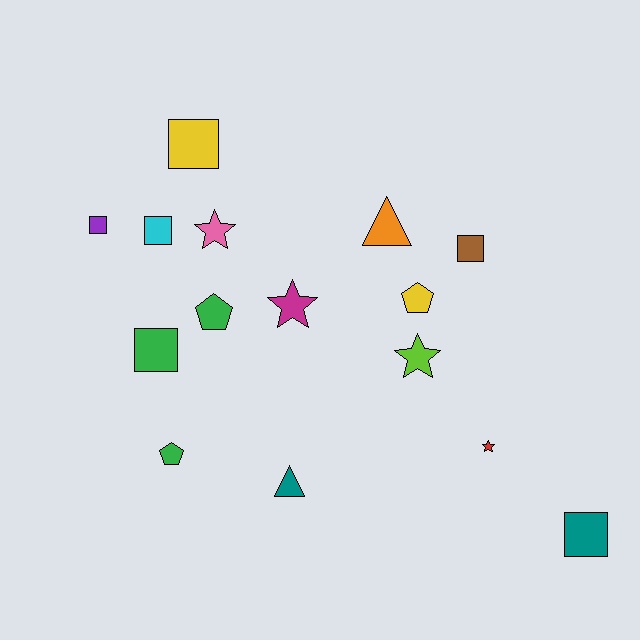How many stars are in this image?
There are 4 stars.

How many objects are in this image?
There are 15 objects.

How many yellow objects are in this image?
There are 2 yellow objects.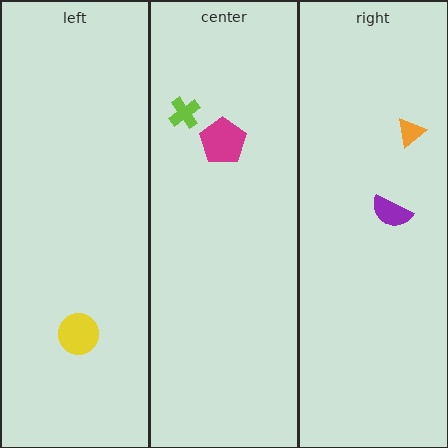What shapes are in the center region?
The lime cross, the magenta pentagon.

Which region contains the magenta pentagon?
The center region.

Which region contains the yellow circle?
The left region.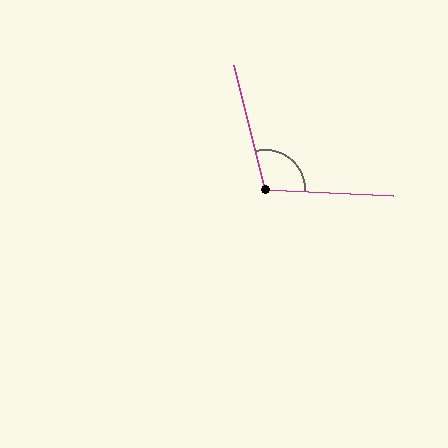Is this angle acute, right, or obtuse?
It is obtuse.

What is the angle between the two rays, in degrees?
Approximately 106 degrees.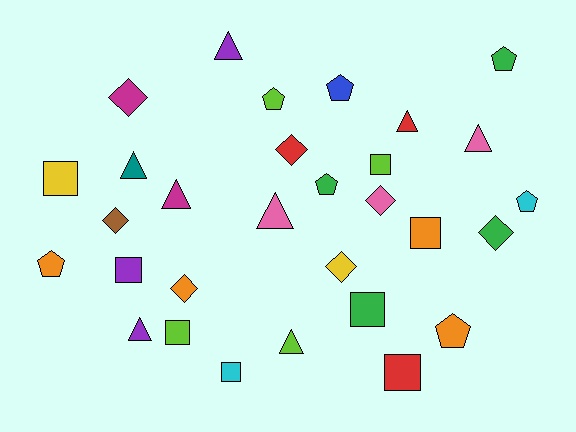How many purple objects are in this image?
There are 3 purple objects.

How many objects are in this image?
There are 30 objects.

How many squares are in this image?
There are 8 squares.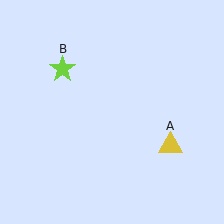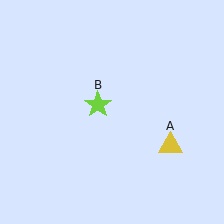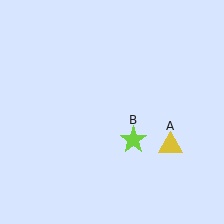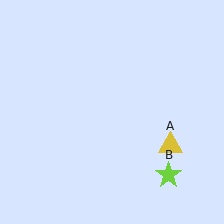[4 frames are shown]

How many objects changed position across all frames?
1 object changed position: lime star (object B).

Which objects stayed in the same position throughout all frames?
Yellow triangle (object A) remained stationary.